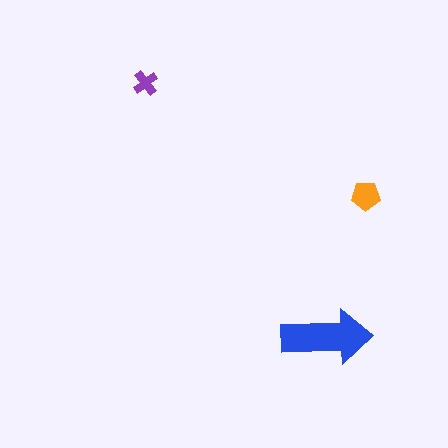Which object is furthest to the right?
The orange pentagon is rightmost.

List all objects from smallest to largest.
The purple cross, the orange pentagon, the blue arrow.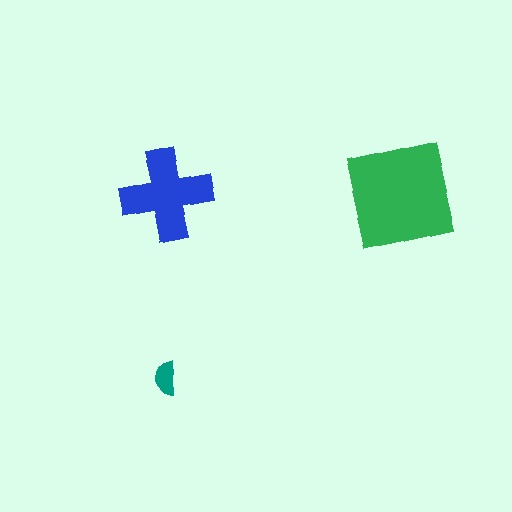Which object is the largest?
The green square.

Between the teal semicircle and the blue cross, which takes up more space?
The blue cross.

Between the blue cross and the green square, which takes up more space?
The green square.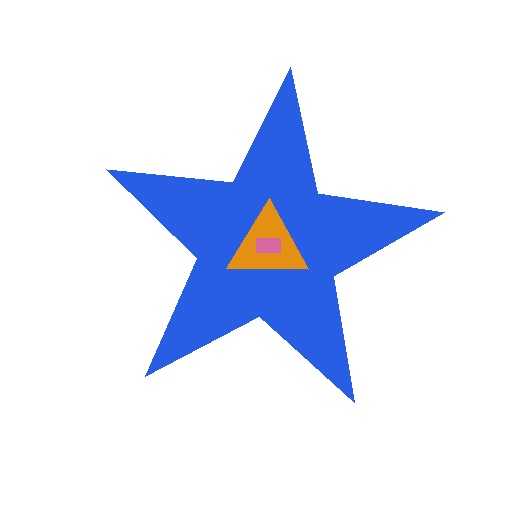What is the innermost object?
The pink rectangle.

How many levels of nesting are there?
3.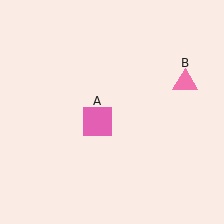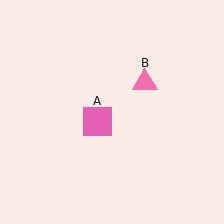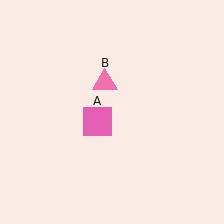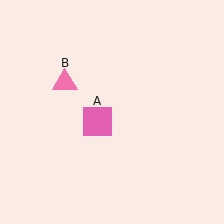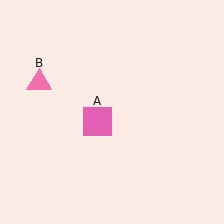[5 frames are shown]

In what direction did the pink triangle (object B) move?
The pink triangle (object B) moved left.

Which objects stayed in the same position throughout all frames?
Pink square (object A) remained stationary.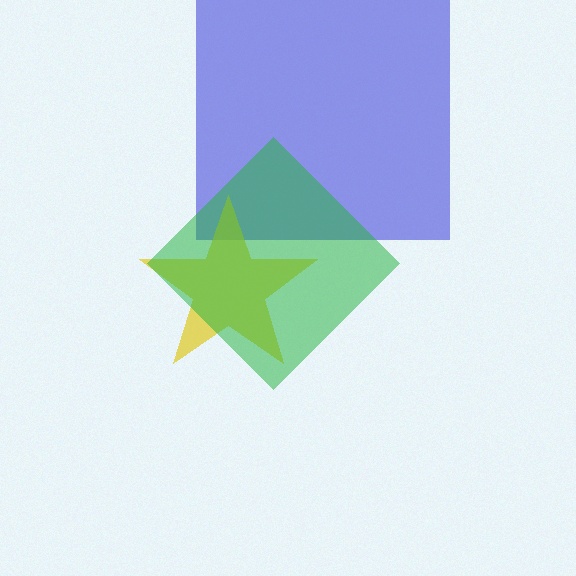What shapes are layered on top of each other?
The layered shapes are: a blue square, a yellow star, a green diamond.